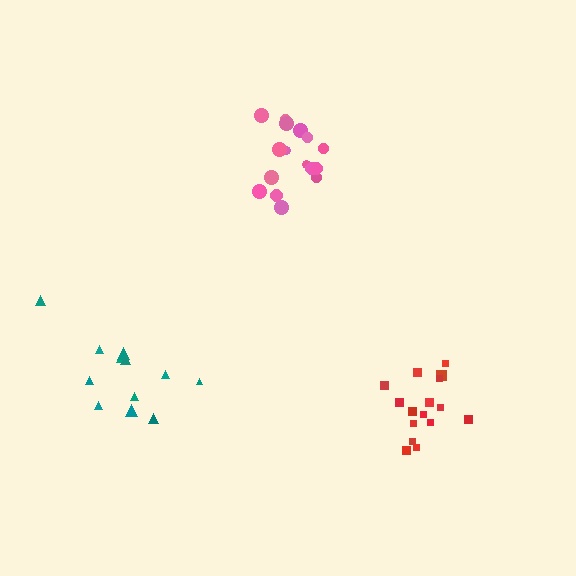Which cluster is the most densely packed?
Pink.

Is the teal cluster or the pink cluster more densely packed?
Pink.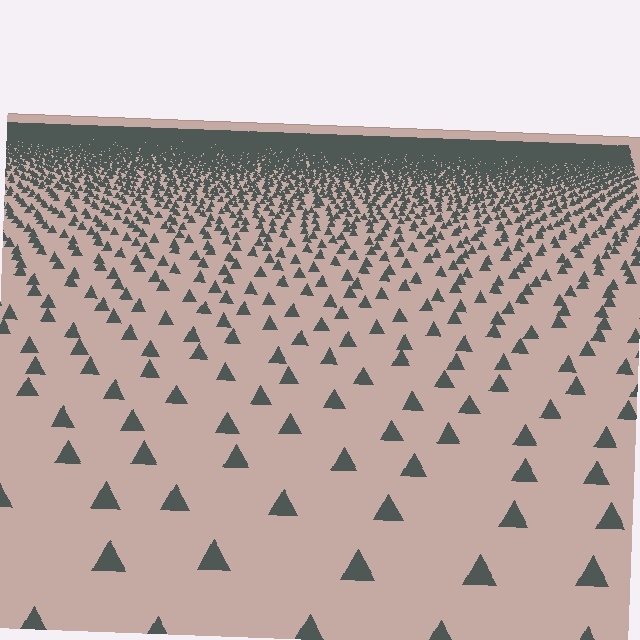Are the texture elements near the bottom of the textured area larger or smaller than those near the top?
Larger. Near the bottom, elements are closer to the viewer and appear at a bigger on-screen size.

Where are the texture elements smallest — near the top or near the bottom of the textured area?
Near the top.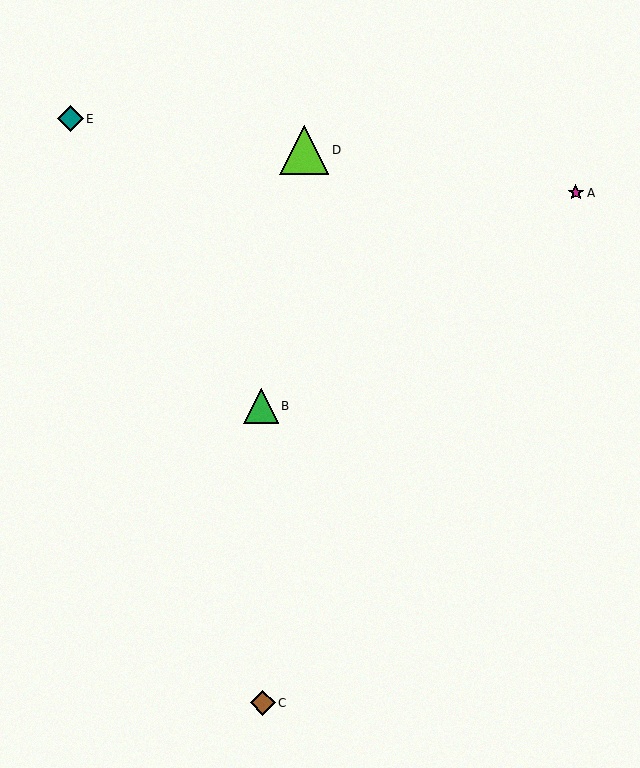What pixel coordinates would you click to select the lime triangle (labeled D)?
Click at (304, 150) to select the lime triangle D.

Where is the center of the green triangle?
The center of the green triangle is at (261, 406).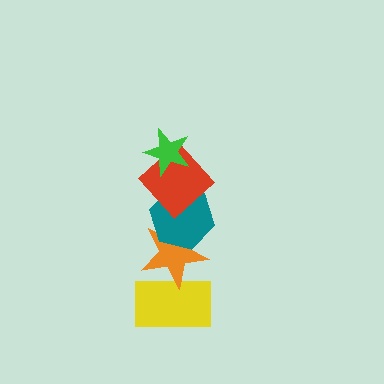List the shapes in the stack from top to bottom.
From top to bottom: the green star, the red diamond, the teal hexagon, the orange star, the yellow rectangle.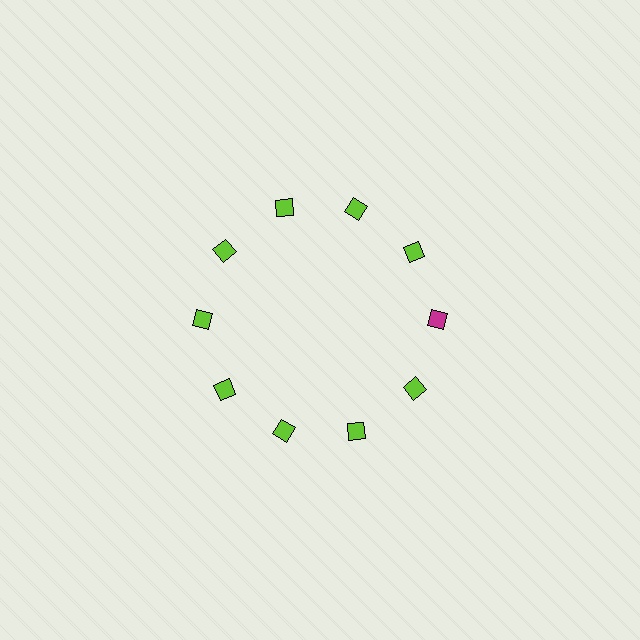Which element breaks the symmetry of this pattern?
The magenta diamond at roughly the 3 o'clock position breaks the symmetry. All other shapes are lime diamonds.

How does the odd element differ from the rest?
It has a different color: magenta instead of lime.